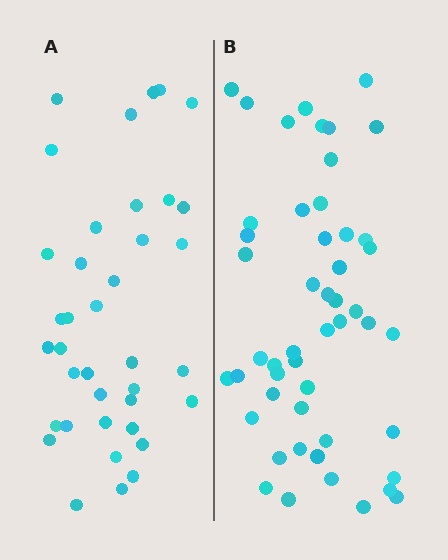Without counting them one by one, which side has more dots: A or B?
Region B (the right region) has more dots.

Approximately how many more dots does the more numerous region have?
Region B has roughly 12 or so more dots than region A.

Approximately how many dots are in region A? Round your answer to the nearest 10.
About 40 dots. (The exact count is 38, which rounds to 40.)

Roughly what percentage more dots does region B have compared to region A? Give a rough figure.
About 30% more.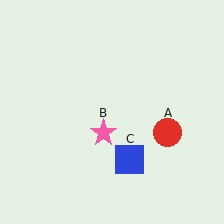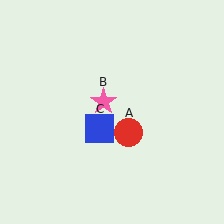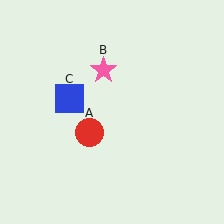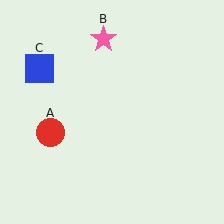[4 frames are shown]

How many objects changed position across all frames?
3 objects changed position: red circle (object A), pink star (object B), blue square (object C).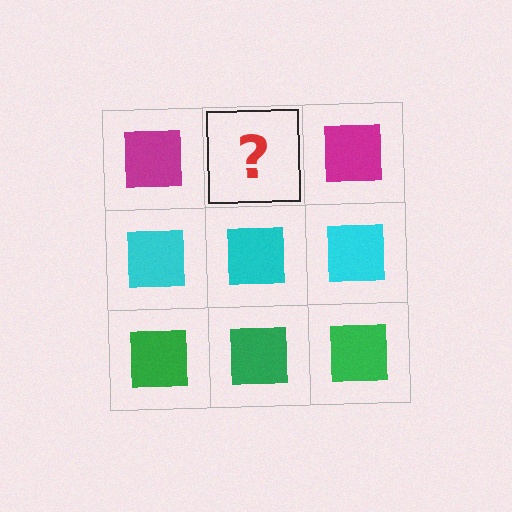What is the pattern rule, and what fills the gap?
The rule is that each row has a consistent color. The gap should be filled with a magenta square.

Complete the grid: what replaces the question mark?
The question mark should be replaced with a magenta square.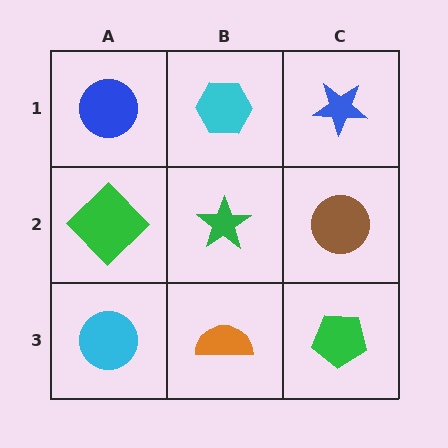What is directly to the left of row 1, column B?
A blue circle.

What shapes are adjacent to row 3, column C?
A brown circle (row 2, column C), an orange semicircle (row 3, column B).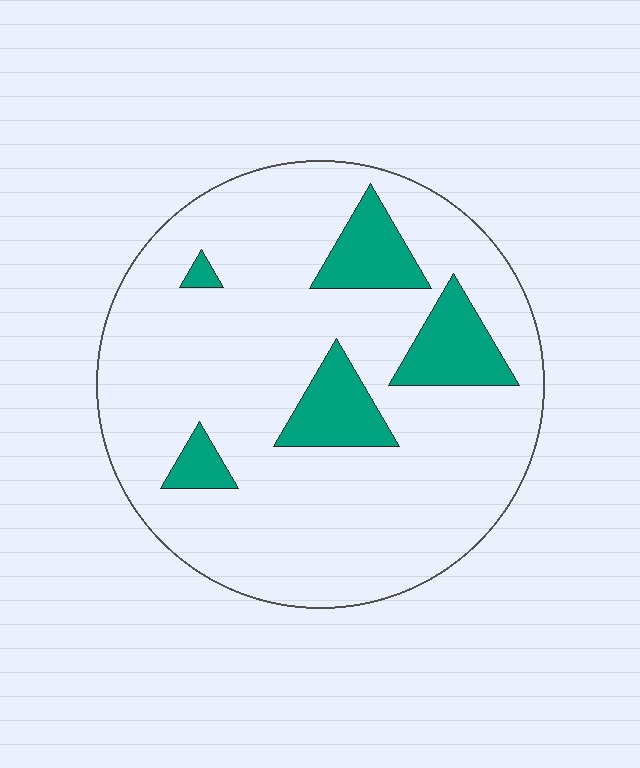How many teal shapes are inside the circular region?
5.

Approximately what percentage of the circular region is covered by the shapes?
Approximately 15%.